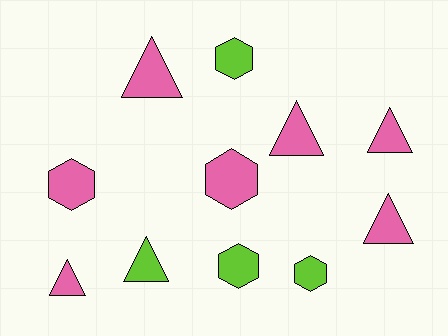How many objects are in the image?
There are 11 objects.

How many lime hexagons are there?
There are 3 lime hexagons.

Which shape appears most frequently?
Triangle, with 6 objects.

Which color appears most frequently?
Pink, with 7 objects.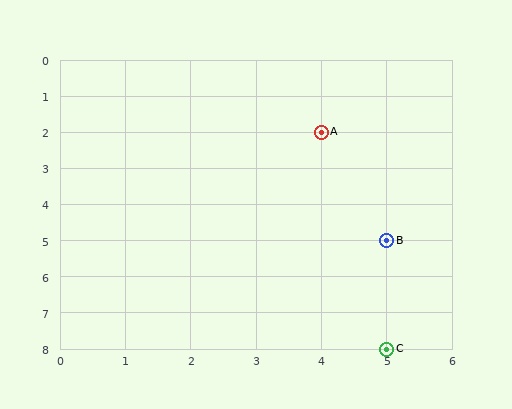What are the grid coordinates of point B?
Point B is at grid coordinates (5, 5).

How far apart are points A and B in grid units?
Points A and B are 1 column and 3 rows apart (about 3.2 grid units diagonally).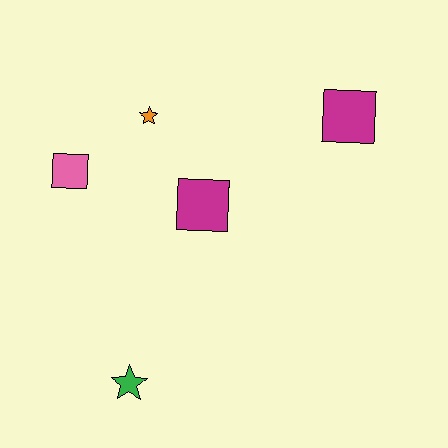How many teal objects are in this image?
There are no teal objects.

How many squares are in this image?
There are 3 squares.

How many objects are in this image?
There are 5 objects.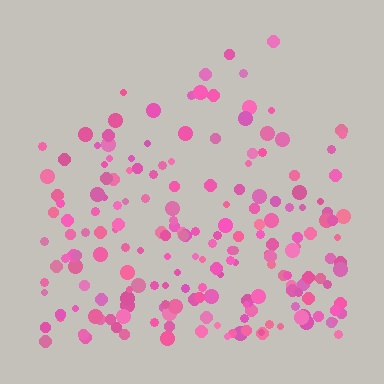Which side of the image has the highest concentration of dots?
The bottom.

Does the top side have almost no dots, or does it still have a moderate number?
Still a moderate number, just noticeably fewer than the bottom.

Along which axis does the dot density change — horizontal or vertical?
Vertical.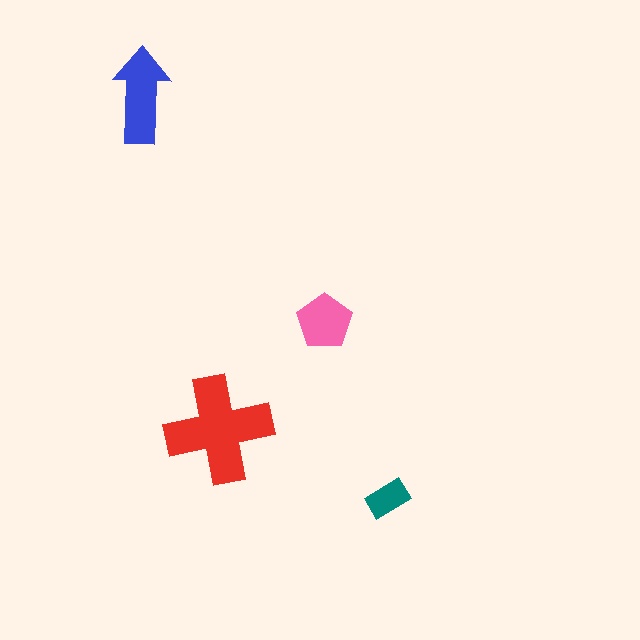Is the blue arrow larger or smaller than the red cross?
Smaller.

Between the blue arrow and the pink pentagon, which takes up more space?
The blue arrow.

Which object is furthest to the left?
The blue arrow is leftmost.